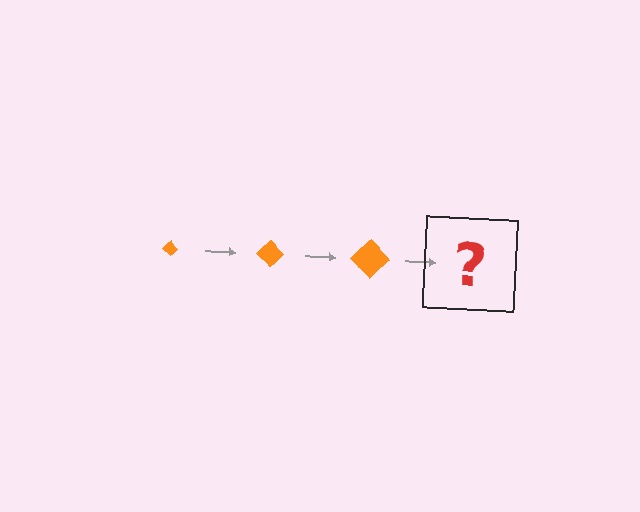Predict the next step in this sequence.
The next step is an orange diamond, larger than the previous one.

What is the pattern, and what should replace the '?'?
The pattern is that the diamond gets progressively larger each step. The '?' should be an orange diamond, larger than the previous one.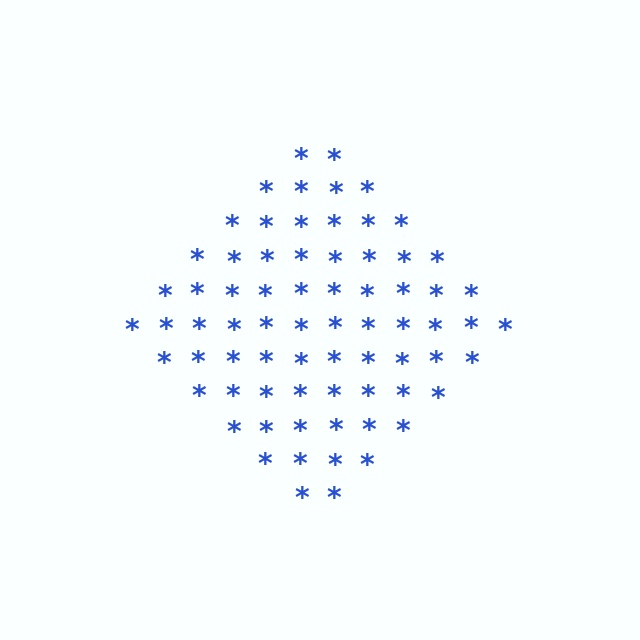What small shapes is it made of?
It is made of small asterisks.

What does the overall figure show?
The overall figure shows a diamond.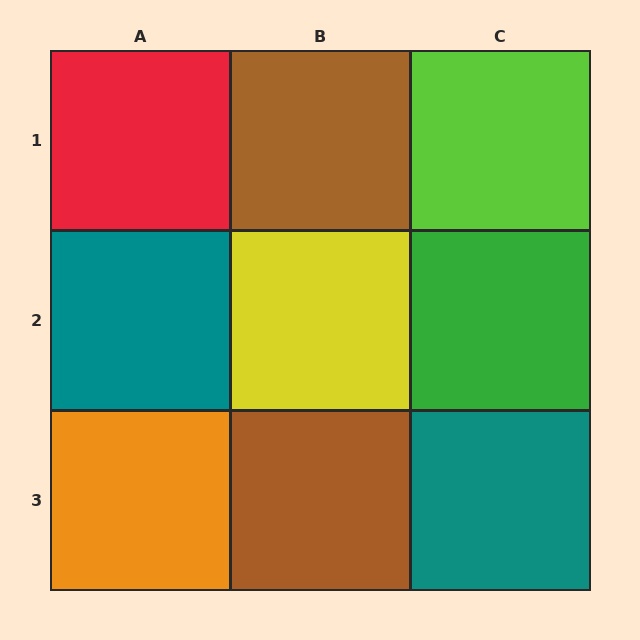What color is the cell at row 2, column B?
Yellow.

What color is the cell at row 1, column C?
Lime.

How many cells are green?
1 cell is green.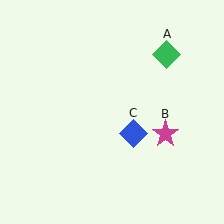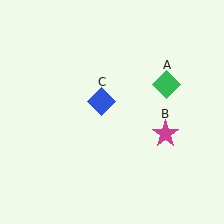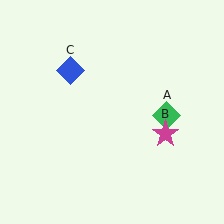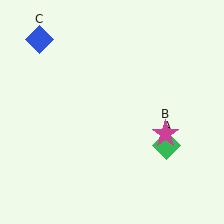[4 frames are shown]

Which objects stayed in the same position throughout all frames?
Magenta star (object B) remained stationary.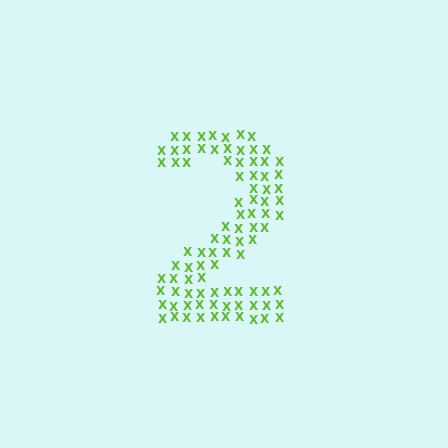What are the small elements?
The small elements are letter X's.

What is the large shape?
The large shape is the digit 2.